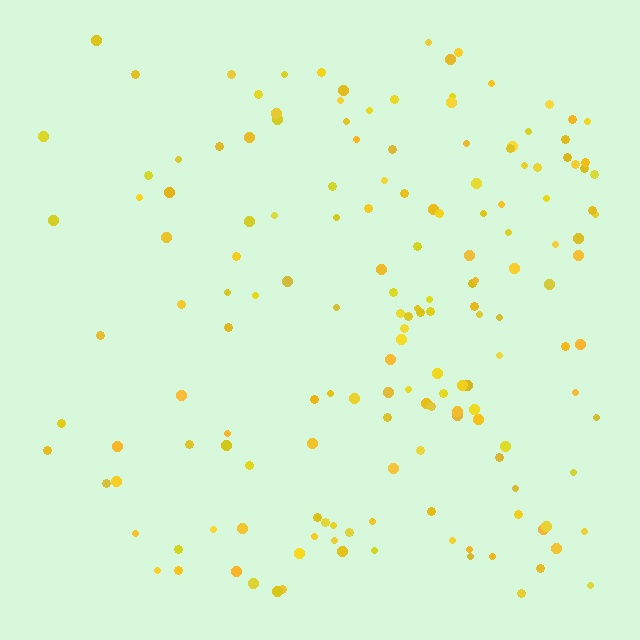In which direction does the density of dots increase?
From left to right, with the right side densest.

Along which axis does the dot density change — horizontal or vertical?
Horizontal.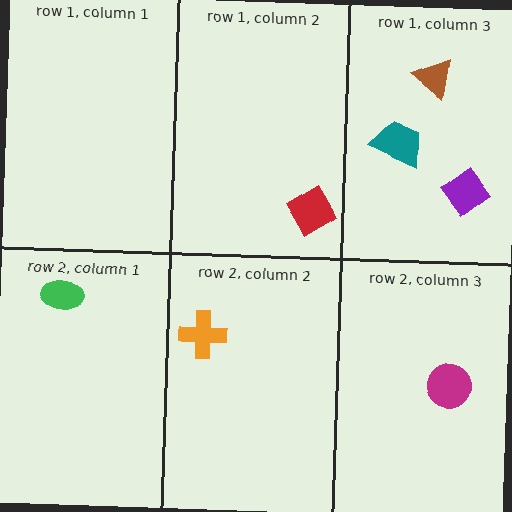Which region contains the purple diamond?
The row 1, column 3 region.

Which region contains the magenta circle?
The row 2, column 3 region.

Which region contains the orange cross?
The row 2, column 2 region.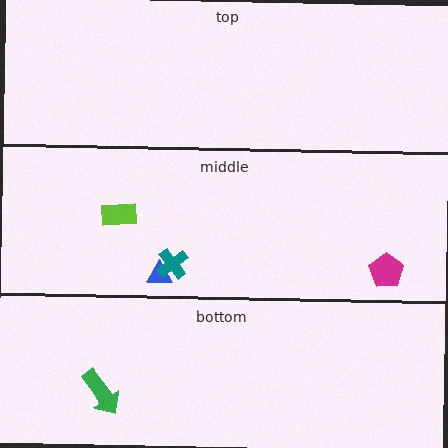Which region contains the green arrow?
The bottom region.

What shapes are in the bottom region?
The green arrow.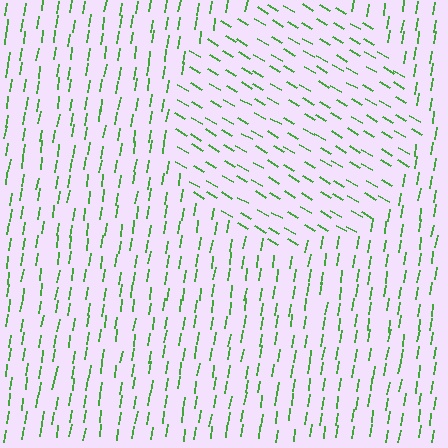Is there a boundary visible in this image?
Yes, there is a texture boundary formed by a change in line orientation.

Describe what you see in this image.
The image is filled with small green line segments. A circle region in the image has lines oriented differently from the surrounding lines, creating a visible texture boundary.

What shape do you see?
I see a circle.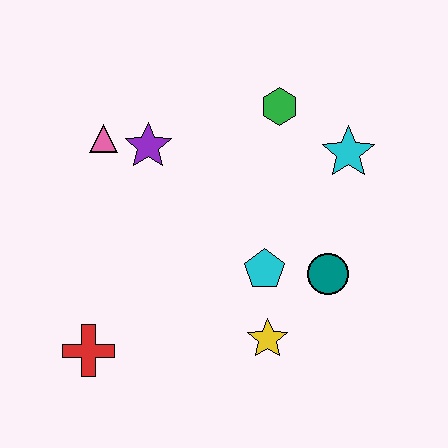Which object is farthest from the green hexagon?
The red cross is farthest from the green hexagon.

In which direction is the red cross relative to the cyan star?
The red cross is to the left of the cyan star.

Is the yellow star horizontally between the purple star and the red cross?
No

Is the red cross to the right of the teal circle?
No